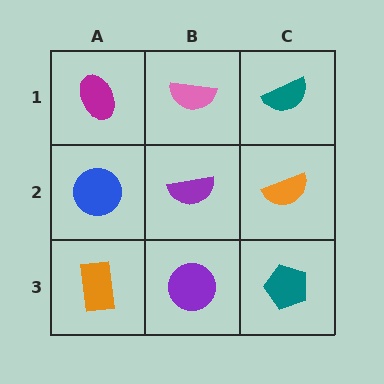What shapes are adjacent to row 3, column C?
An orange semicircle (row 2, column C), a purple circle (row 3, column B).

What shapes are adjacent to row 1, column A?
A blue circle (row 2, column A), a pink semicircle (row 1, column B).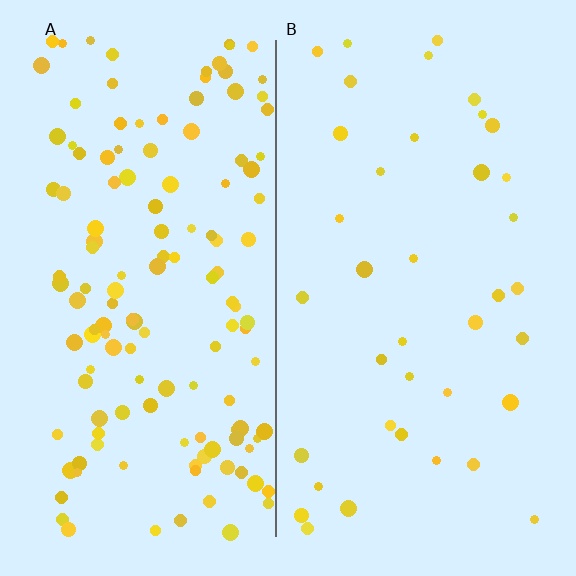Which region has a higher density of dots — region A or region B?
A (the left).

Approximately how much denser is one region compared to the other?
Approximately 3.5× — region A over region B.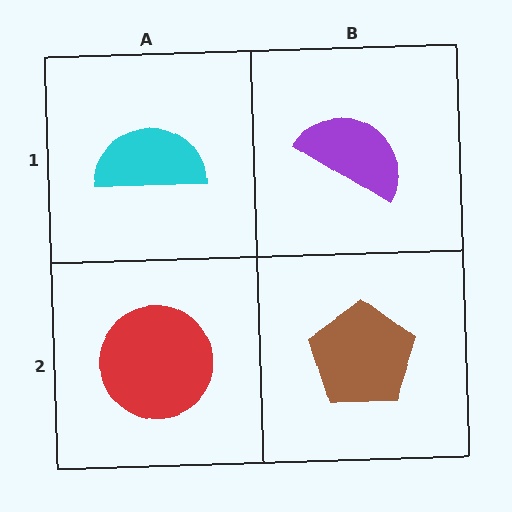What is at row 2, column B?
A brown pentagon.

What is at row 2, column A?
A red circle.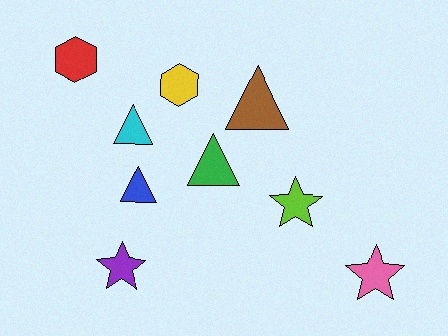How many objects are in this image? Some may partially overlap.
There are 9 objects.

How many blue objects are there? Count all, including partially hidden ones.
There is 1 blue object.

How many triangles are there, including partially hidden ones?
There are 4 triangles.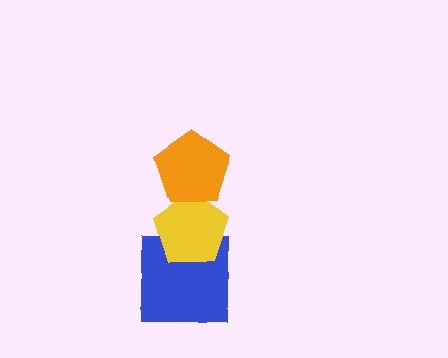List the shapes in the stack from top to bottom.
From top to bottom: the orange pentagon, the yellow pentagon, the blue square.